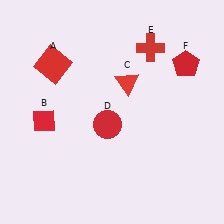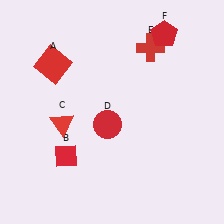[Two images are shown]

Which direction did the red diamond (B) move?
The red diamond (B) moved down.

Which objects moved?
The objects that moved are: the red diamond (B), the red triangle (C), the red pentagon (F).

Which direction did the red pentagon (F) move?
The red pentagon (F) moved up.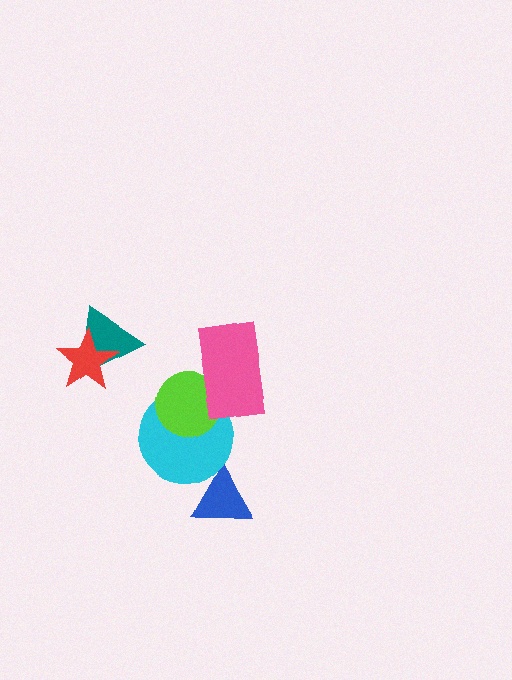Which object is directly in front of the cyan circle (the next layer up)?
The lime circle is directly in front of the cyan circle.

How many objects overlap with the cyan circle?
3 objects overlap with the cyan circle.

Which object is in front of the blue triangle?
The cyan circle is in front of the blue triangle.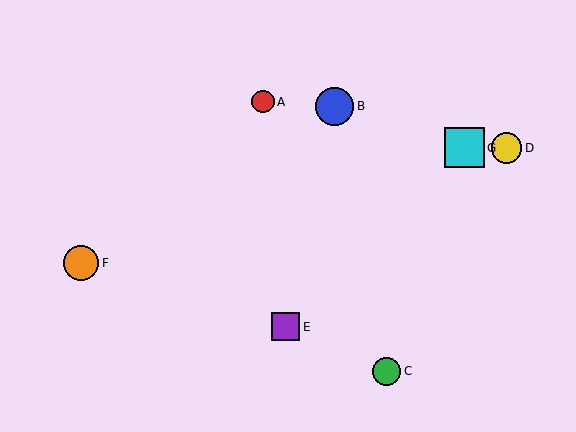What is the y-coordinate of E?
Object E is at y≈327.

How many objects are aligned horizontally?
2 objects (D, G) are aligned horizontally.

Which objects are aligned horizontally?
Objects D, G are aligned horizontally.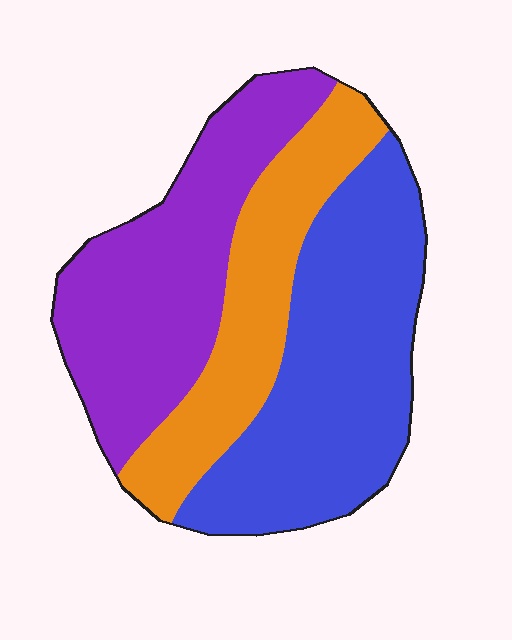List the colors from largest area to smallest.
From largest to smallest: blue, purple, orange.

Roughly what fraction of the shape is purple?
Purple covers 35% of the shape.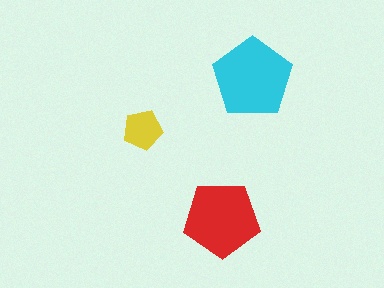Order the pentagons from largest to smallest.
the cyan one, the red one, the yellow one.